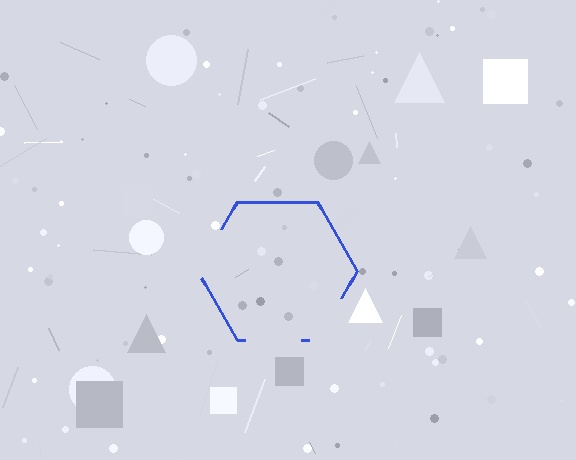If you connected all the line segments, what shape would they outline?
They would outline a hexagon.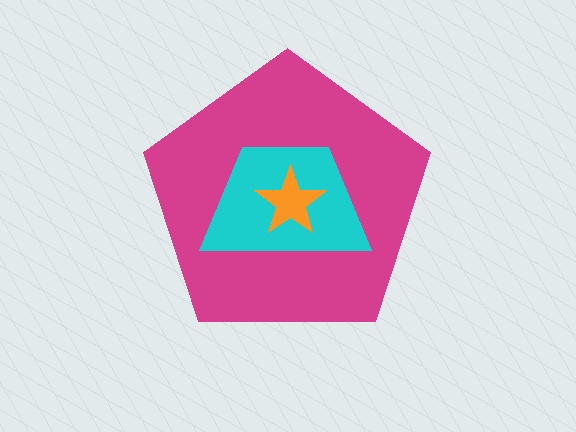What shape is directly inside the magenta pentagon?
The cyan trapezoid.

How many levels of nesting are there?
3.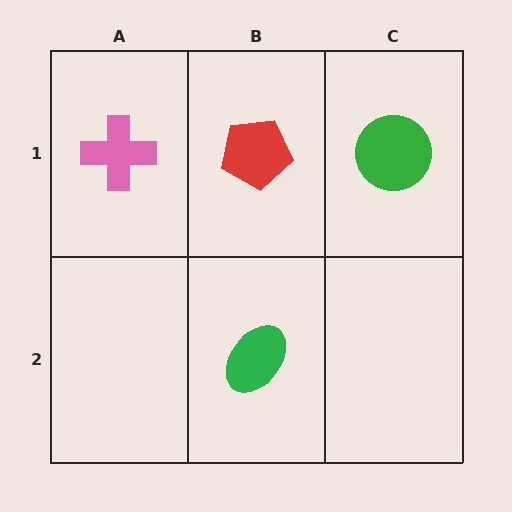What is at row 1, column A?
A pink cross.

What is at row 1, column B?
A red pentagon.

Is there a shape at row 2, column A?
No, that cell is empty.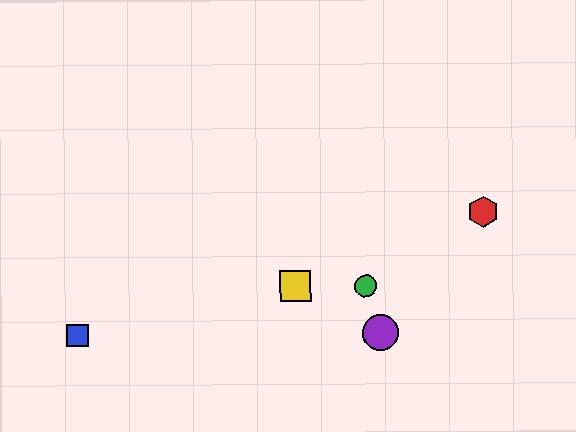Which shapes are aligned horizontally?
The green circle, the yellow square are aligned horizontally.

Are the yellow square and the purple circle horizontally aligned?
No, the yellow square is at y≈286 and the purple circle is at y≈333.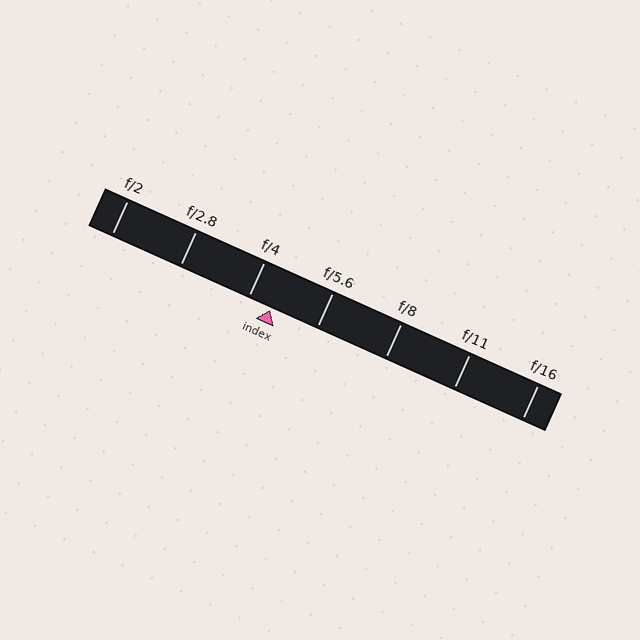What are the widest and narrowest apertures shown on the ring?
The widest aperture shown is f/2 and the narrowest is f/16.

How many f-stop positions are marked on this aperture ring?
There are 7 f-stop positions marked.